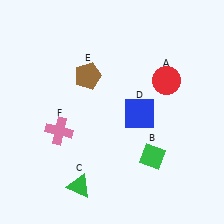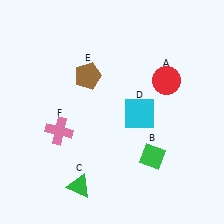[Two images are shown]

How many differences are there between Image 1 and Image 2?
There is 1 difference between the two images.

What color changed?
The square (D) changed from blue in Image 1 to cyan in Image 2.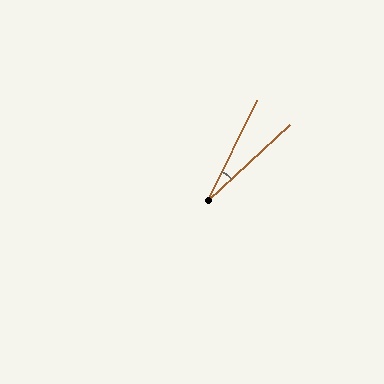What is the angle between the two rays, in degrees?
Approximately 21 degrees.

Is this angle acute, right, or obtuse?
It is acute.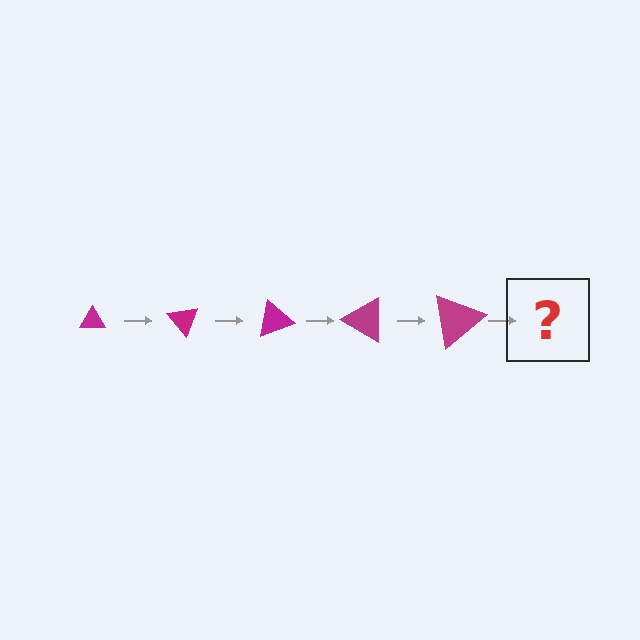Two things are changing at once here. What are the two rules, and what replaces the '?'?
The two rules are that the triangle grows larger each step and it rotates 50 degrees each step. The '?' should be a triangle, larger than the previous one and rotated 250 degrees from the start.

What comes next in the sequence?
The next element should be a triangle, larger than the previous one and rotated 250 degrees from the start.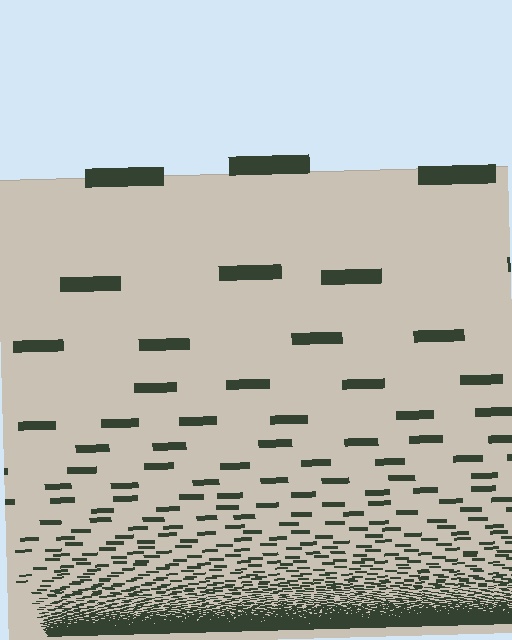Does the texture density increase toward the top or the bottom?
Density increases toward the bottom.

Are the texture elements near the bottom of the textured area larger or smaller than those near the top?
Smaller. The gradient is inverted — elements near the bottom are smaller and denser.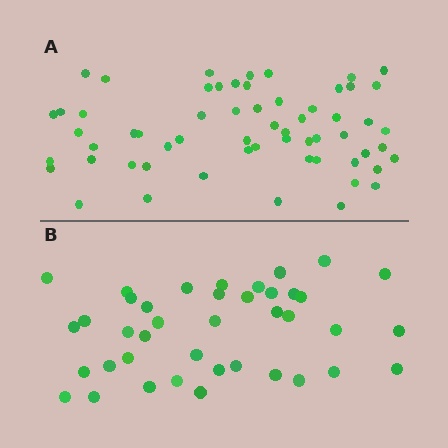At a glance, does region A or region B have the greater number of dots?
Region A (the top region) has more dots.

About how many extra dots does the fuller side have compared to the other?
Region A has approximately 20 more dots than region B.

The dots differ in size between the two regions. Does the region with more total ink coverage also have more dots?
No. Region B has more total ink coverage because its dots are larger, but region A actually contains more individual dots. Total area can be misleading — the number of items is what matters here.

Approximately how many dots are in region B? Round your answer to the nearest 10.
About 40 dots.